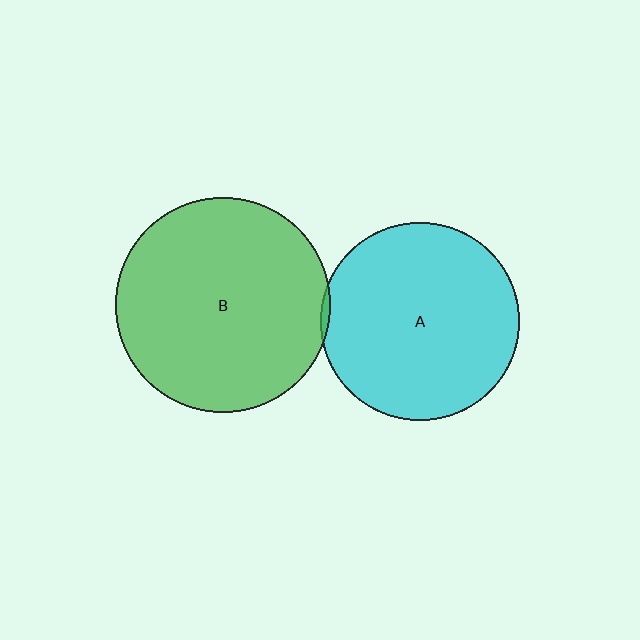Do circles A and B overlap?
Yes.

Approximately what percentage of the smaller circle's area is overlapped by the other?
Approximately 5%.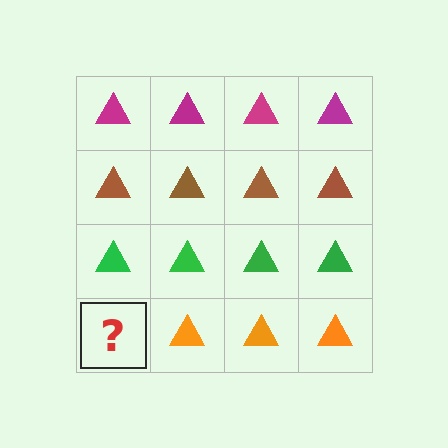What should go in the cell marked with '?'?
The missing cell should contain an orange triangle.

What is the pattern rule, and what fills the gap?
The rule is that each row has a consistent color. The gap should be filled with an orange triangle.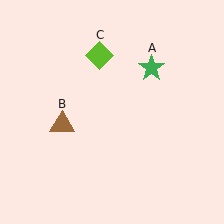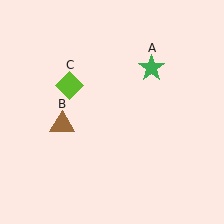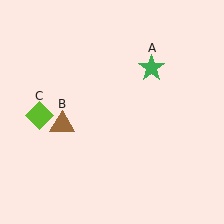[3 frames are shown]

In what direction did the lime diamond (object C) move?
The lime diamond (object C) moved down and to the left.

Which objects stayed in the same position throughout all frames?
Green star (object A) and brown triangle (object B) remained stationary.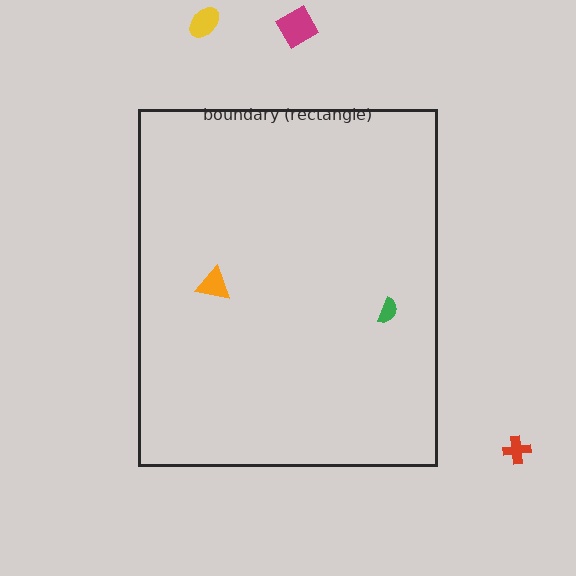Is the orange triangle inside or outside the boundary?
Inside.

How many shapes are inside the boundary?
2 inside, 3 outside.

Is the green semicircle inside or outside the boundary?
Inside.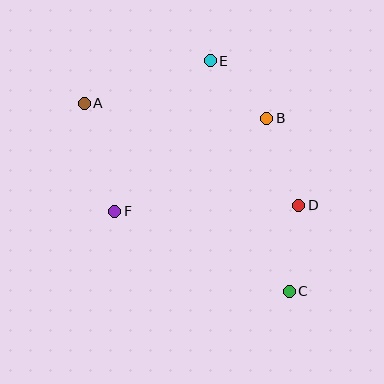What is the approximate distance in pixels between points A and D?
The distance between A and D is approximately 238 pixels.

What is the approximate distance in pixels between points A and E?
The distance between A and E is approximately 133 pixels.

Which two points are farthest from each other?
Points A and C are farthest from each other.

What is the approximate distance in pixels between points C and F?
The distance between C and F is approximately 192 pixels.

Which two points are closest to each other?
Points B and E are closest to each other.